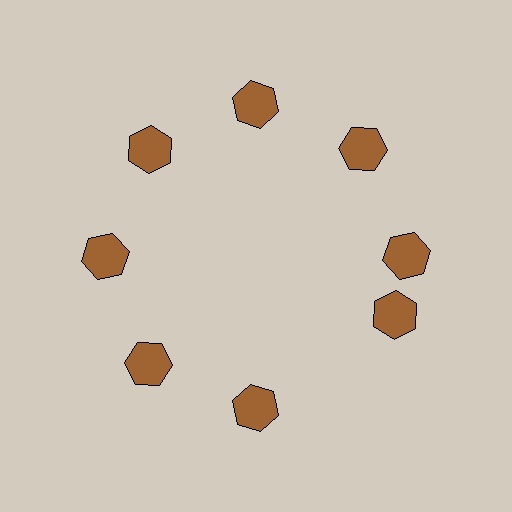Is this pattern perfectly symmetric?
No. The 8 brown hexagons are arranged in a ring, but one element near the 4 o'clock position is rotated out of alignment along the ring, breaking the 8-fold rotational symmetry.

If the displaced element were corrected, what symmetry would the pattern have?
It would have 8-fold rotational symmetry — the pattern would map onto itself every 45 degrees.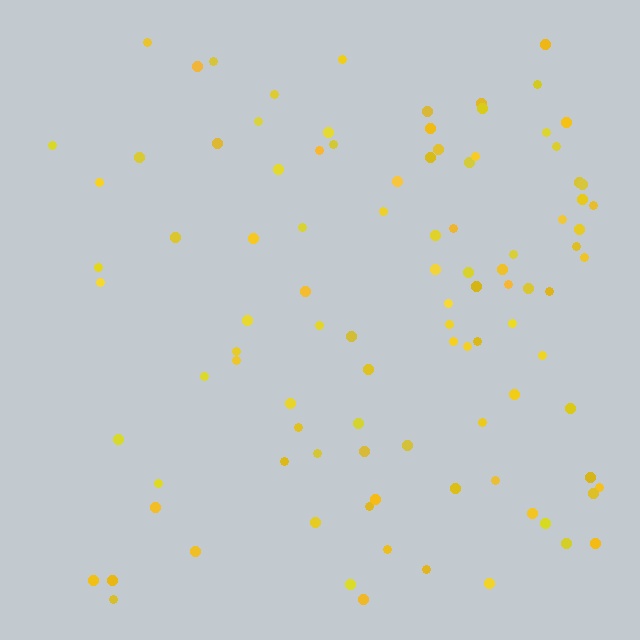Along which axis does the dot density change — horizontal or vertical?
Horizontal.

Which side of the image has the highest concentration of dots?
The right.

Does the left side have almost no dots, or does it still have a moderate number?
Still a moderate number, just noticeably fewer than the right.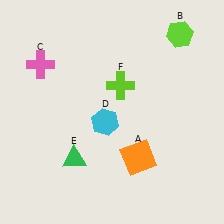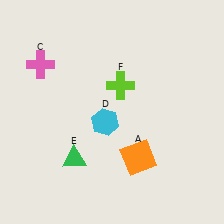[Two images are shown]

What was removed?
The lime hexagon (B) was removed in Image 2.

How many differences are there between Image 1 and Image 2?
There is 1 difference between the two images.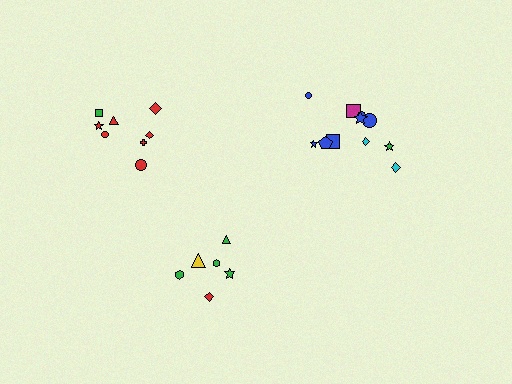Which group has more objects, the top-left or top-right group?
The top-right group.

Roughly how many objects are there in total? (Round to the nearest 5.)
Roughly 25 objects in total.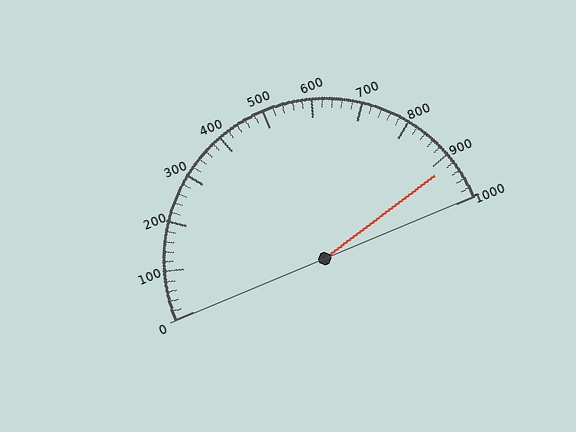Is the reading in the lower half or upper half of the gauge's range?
The reading is in the upper half of the range (0 to 1000).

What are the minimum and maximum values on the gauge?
The gauge ranges from 0 to 1000.